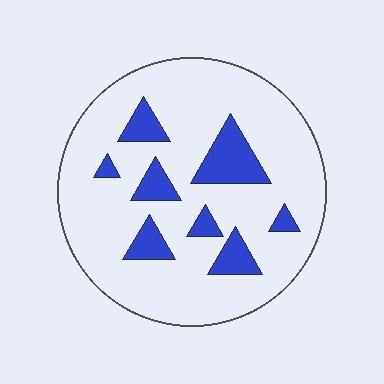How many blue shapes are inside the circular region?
8.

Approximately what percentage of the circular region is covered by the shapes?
Approximately 15%.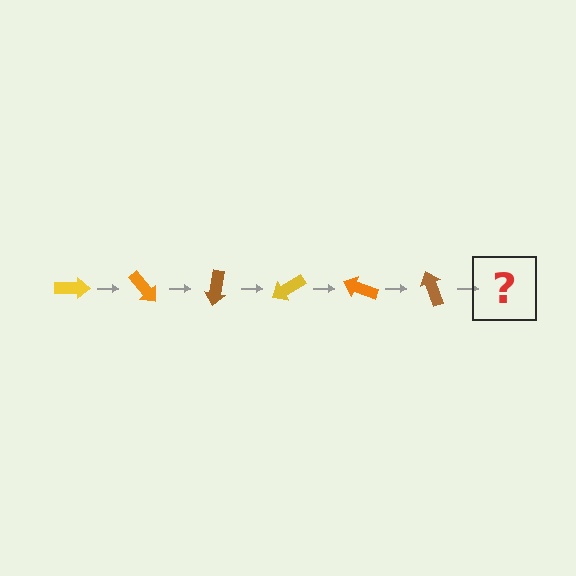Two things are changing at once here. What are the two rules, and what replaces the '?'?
The two rules are that it rotates 50 degrees each step and the color cycles through yellow, orange, and brown. The '?' should be a yellow arrow, rotated 300 degrees from the start.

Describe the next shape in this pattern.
It should be a yellow arrow, rotated 300 degrees from the start.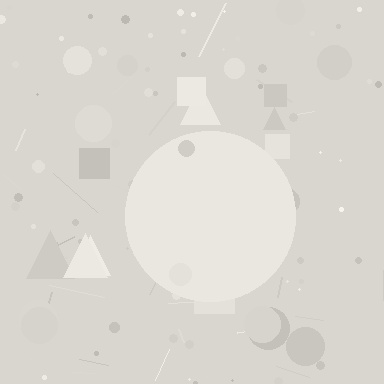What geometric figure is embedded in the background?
A circle is embedded in the background.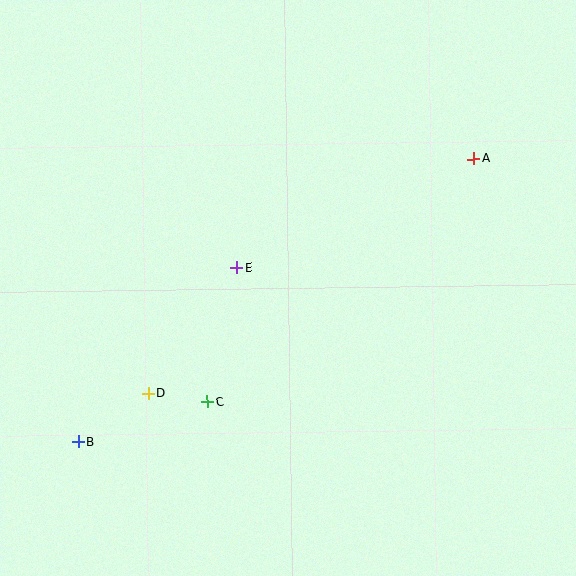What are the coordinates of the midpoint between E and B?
The midpoint between E and B is at (157, 354).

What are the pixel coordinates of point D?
Point D is at (149, 393).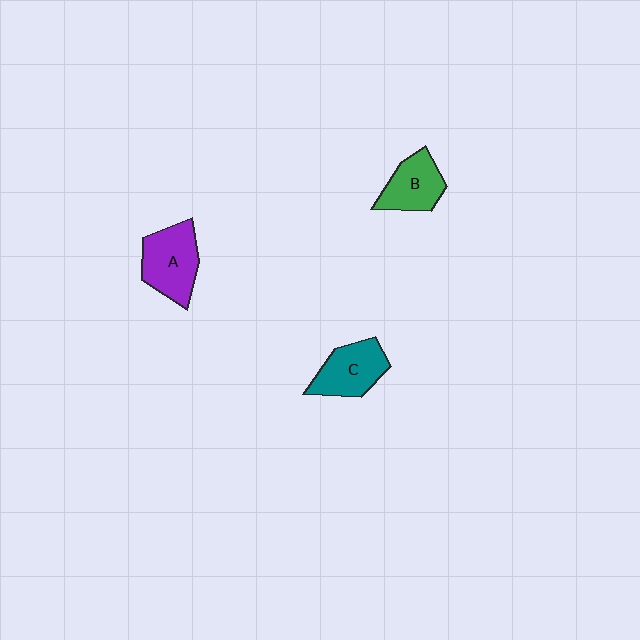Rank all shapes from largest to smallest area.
From largest to smallest: A (purple), C (teal), B (green).